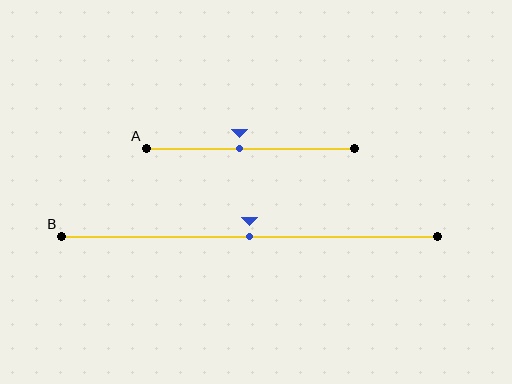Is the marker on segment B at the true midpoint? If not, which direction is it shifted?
Yes, the marker on segment B is at the true midpoint.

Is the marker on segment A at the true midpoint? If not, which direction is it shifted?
No, the marker on segment A is shifted to the left by about 5% of the segment length.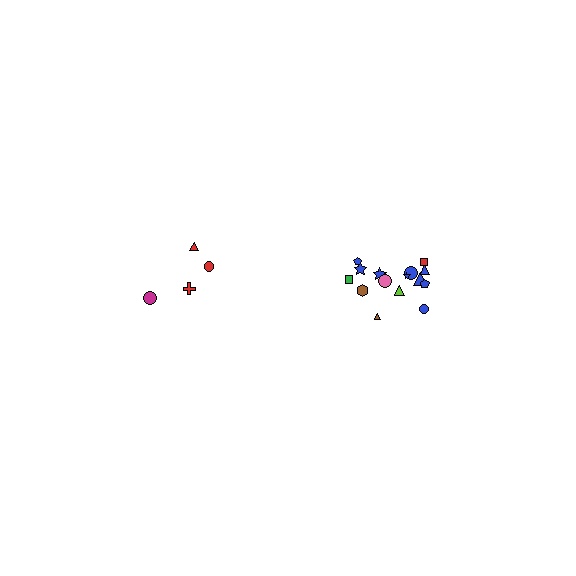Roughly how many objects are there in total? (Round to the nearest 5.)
Roughly 20 objects in total.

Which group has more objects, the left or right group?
The right group.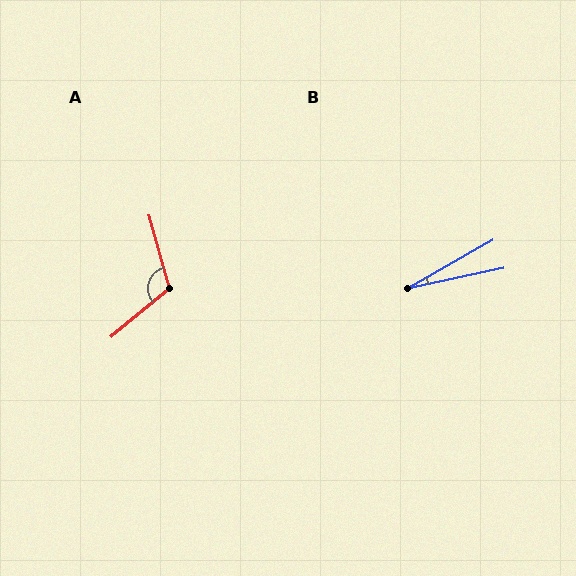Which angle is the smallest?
B, at approximately 18 degrees.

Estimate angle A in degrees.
Approximately 115 degrees.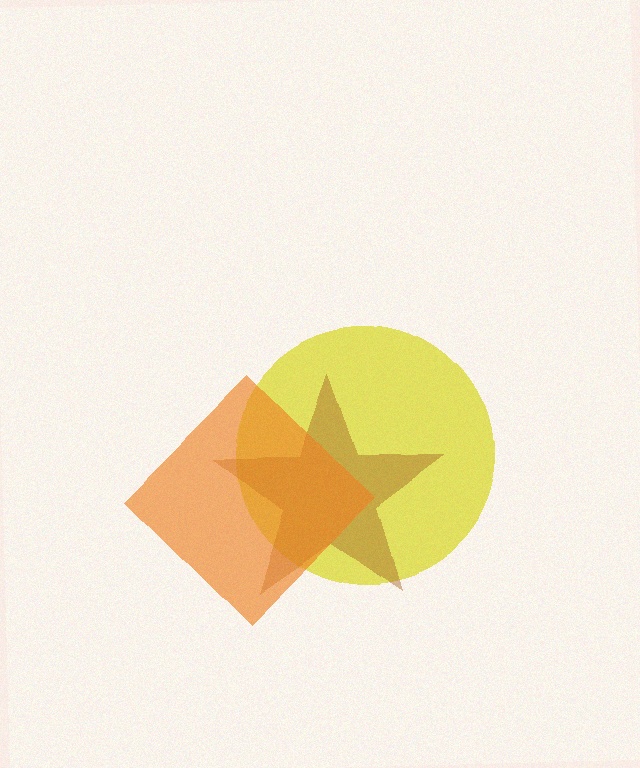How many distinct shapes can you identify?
There are 3 distinct shapes: a yellow circle, a brown star, an orange diamond.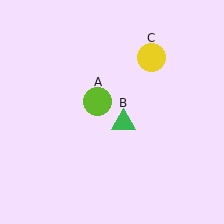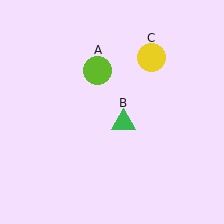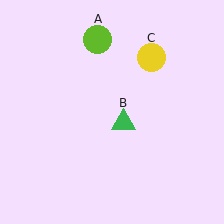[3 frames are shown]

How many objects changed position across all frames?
1 object changed position: lime circle (object A).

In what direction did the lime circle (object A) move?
The lime circle (object A) moved up.